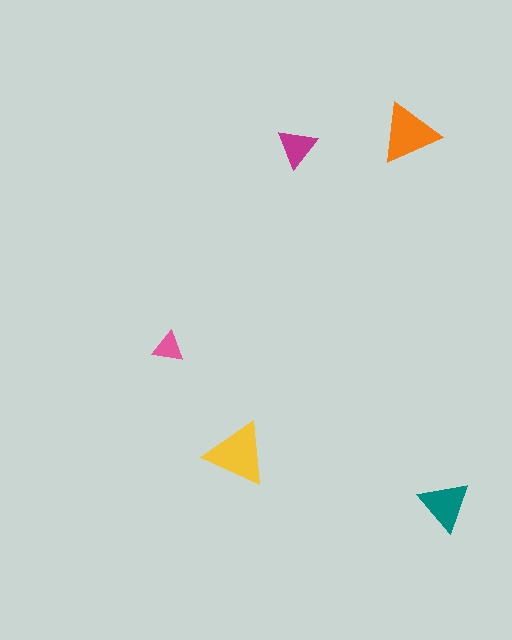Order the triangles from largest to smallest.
the yellow one, the orange one, the teal one, the magenta one, the pink one.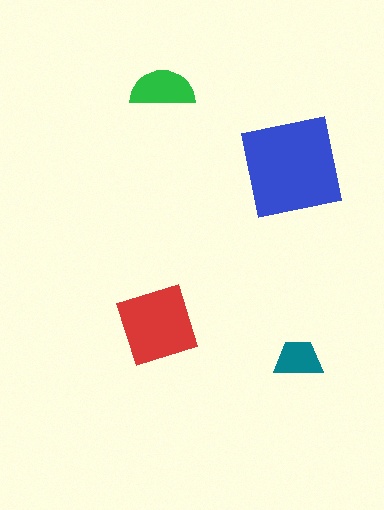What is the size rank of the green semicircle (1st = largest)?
3rd.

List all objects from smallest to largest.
The teal trapezoid, the green semicircle, the red square, the blue square.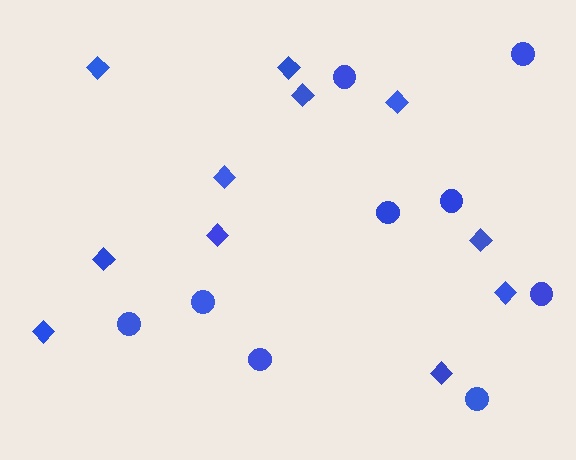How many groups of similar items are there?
There are 2 groups: one group of circles (9) and one group of diamonds (11).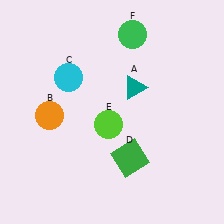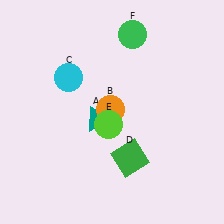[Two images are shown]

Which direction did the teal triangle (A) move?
The teal triangle (A) moved left.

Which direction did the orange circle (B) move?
The orange circle (B) moved right.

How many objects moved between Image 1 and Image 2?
2 objects moved between the two images.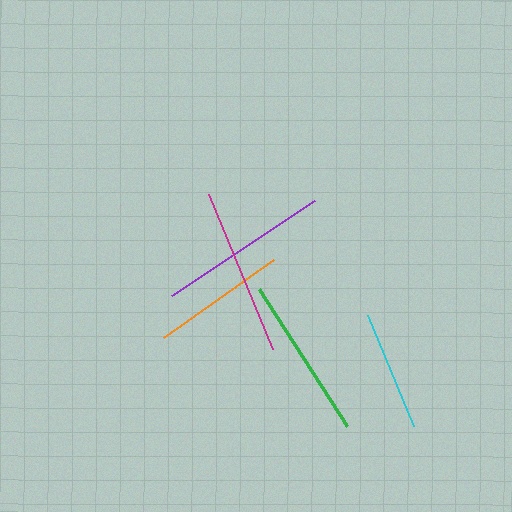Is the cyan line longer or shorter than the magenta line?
The magenta line is longer than the cyan line.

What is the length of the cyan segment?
The cyan segment is approximately 120 pixels long.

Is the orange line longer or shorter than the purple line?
The purple line is longer than the orange line.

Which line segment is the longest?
The purple line is the longest at approximately 172 pixels.